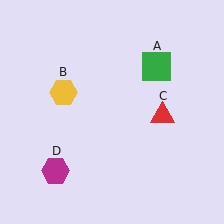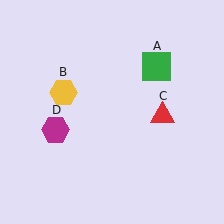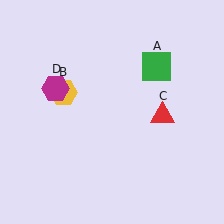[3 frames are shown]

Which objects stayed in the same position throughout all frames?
Green square (object A) and yellow hexagon (object B) and red triangle (object C) remained stationary.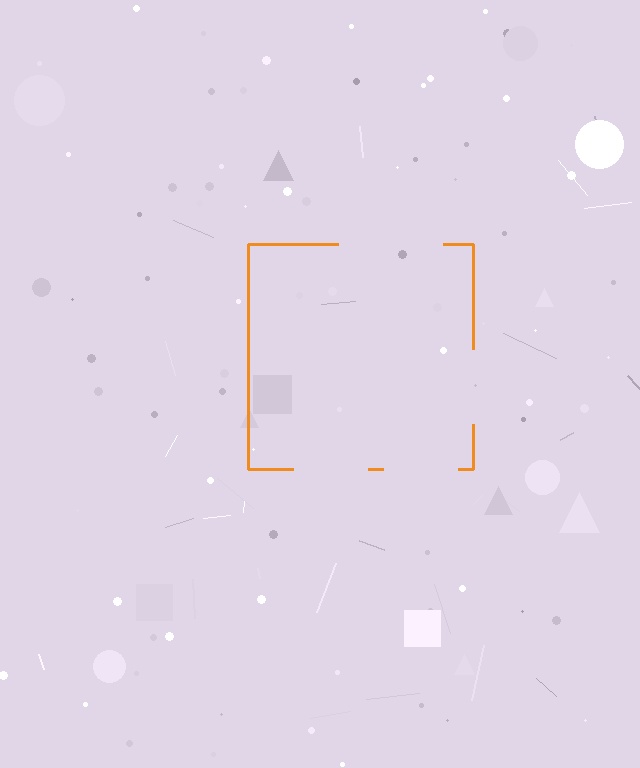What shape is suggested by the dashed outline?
The dashed outline suggests a square.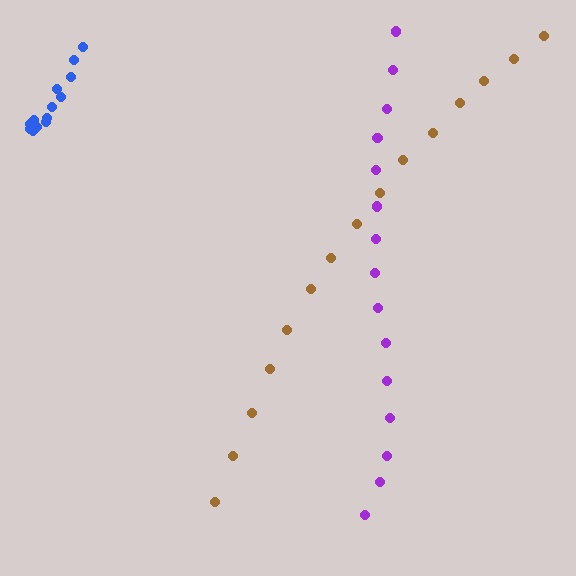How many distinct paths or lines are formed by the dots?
There are 3 distinct paths.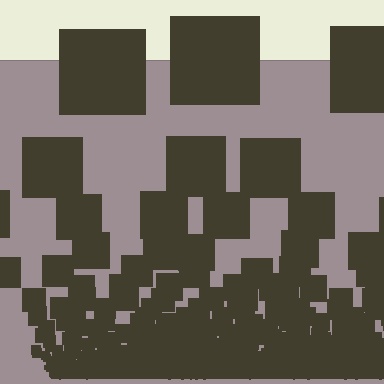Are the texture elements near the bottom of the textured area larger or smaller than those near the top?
Smaller. The gradient is inverted — elements near the bottom are smaller and denser.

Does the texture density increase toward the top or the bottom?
Density increases toward the bottom.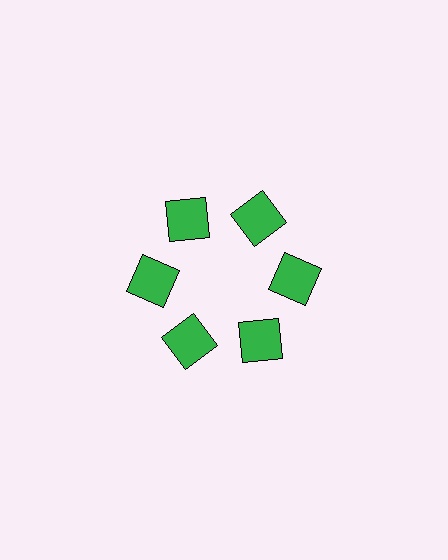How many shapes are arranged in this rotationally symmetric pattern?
There are 6 shapes, arranged in 6 groups of 1.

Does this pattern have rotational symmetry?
Yes, this pattern has 6-fold rotational symmetry. It looks the same after rotating 60 degrees around the center.